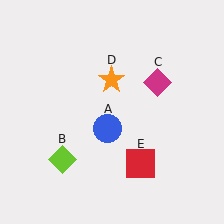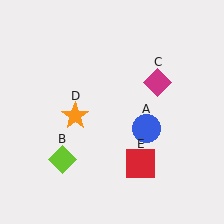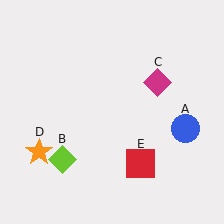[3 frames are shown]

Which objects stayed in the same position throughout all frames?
Lime diamond (object B) and magenta diamond (object C) and red square (object E) remained stationary.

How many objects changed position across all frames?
2 objects changed position: blue circle (object A), orange star (object D).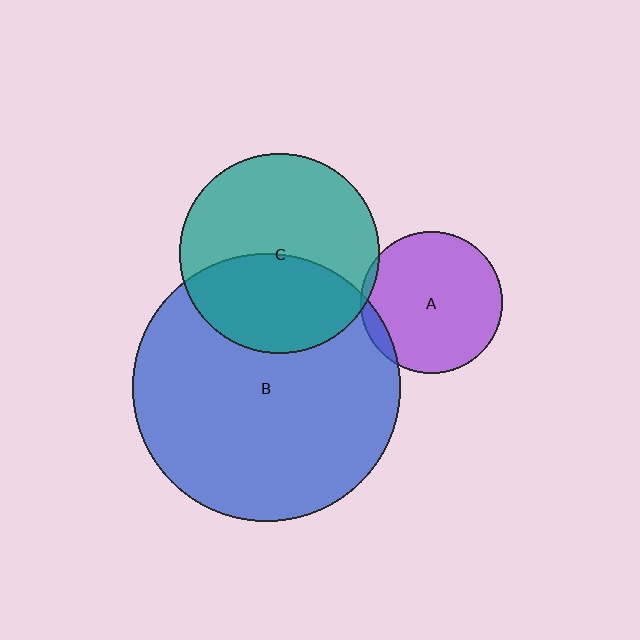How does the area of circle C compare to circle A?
Approximately 2.0 times.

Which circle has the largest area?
Circle B (blue).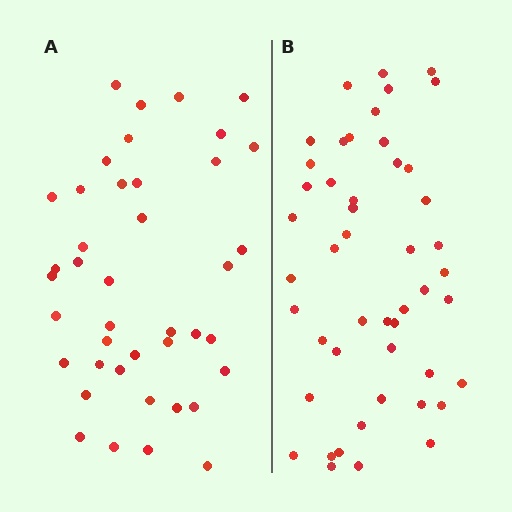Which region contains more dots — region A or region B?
Region B (the right region) has more dots.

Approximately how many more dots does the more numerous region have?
Region B has roughly 8 or so more dots than region A.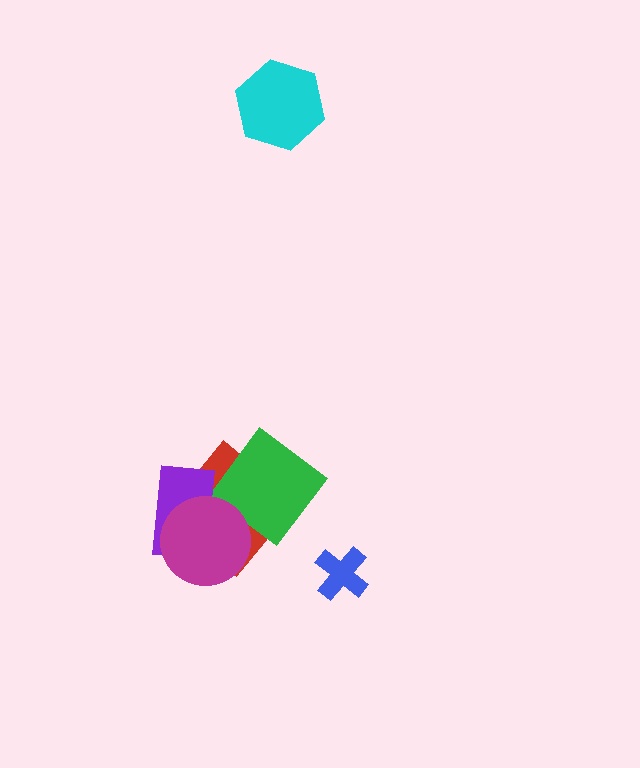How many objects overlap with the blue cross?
0 objects overlap with the blue cross.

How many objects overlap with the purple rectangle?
2 objects overlap with the purple rectangle.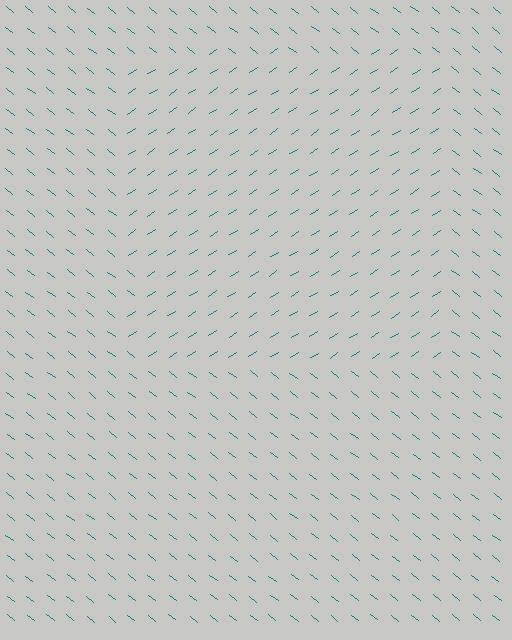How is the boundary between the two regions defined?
The boundary is defined purely by a change in line orientation (approximately 71 degrees difference). All lines are the same color and thickness.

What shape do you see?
I see a rectangle.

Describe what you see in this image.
The image is filled with small teal line segments. A rectangle region in the image has lines oriented differently from the surrounding lines, creating a visible texture boundary.